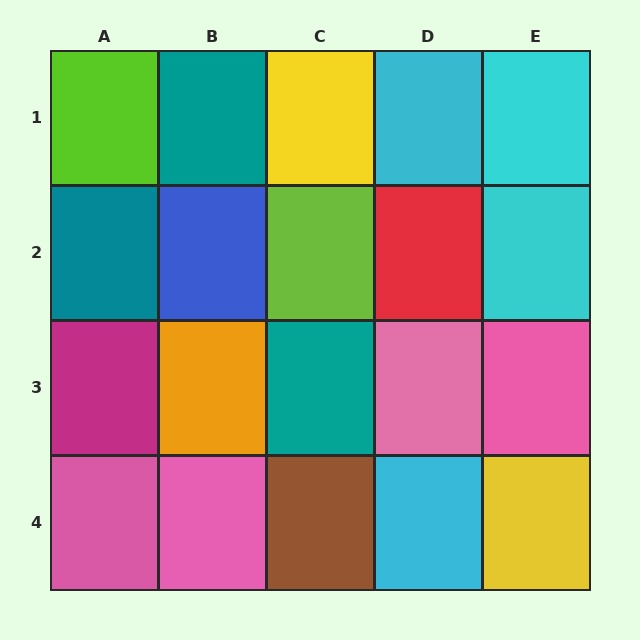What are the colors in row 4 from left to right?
Pink, pink, brown, cyan, yellow.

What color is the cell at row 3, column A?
Magenta.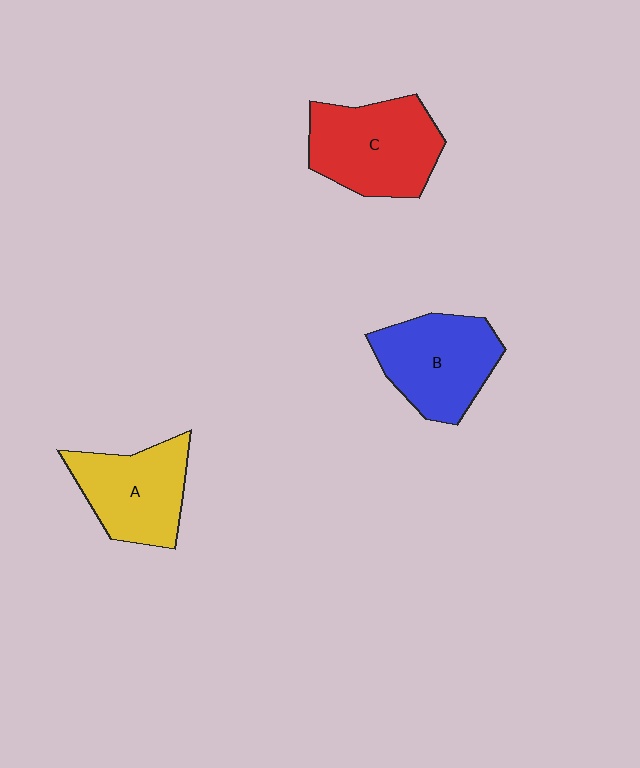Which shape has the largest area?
Shape C (red).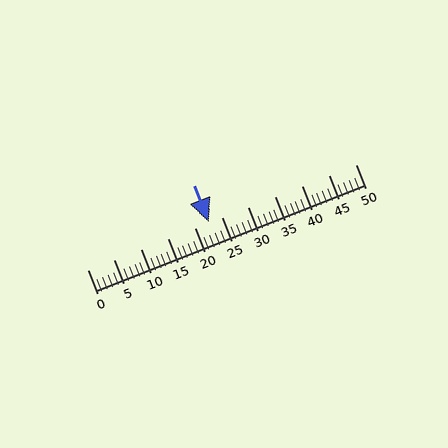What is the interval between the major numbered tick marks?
The major tick marks are spaced 5 units apart.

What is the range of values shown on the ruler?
The ruler shows values from 0 to 50.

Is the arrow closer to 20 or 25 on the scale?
The arrow is closer to 25.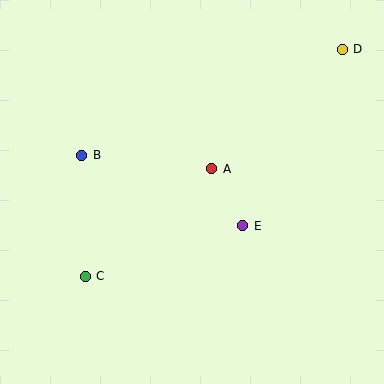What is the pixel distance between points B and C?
The distance between B and C is 121 pixels.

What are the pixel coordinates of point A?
Point A is at (212, 169).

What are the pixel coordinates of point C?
Point C is at (85, 276).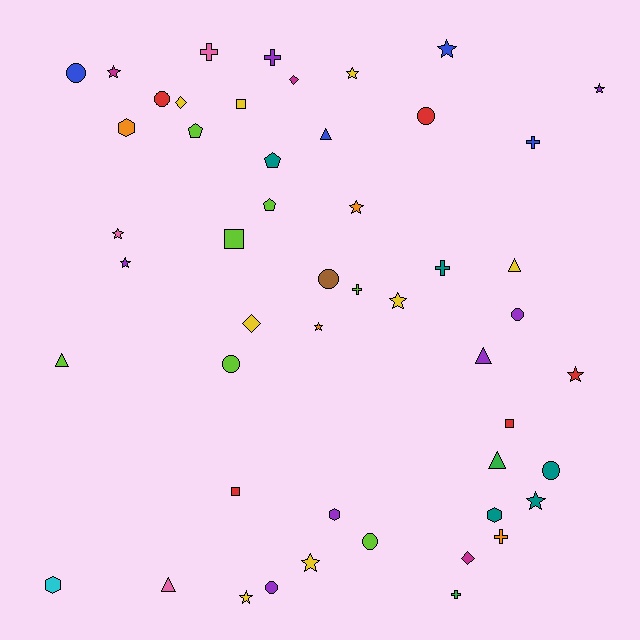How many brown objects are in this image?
There is 1 brown object.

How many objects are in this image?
There are 50 objects.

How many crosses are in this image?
There are 7 crosses.